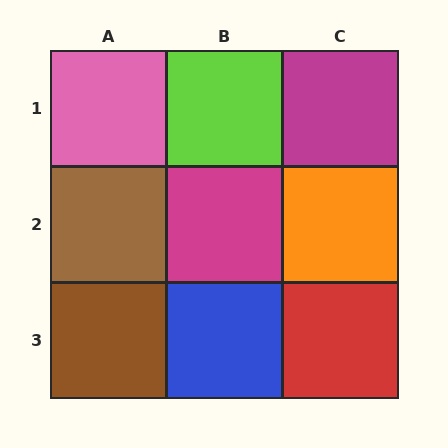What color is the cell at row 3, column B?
Blue.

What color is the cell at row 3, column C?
Red.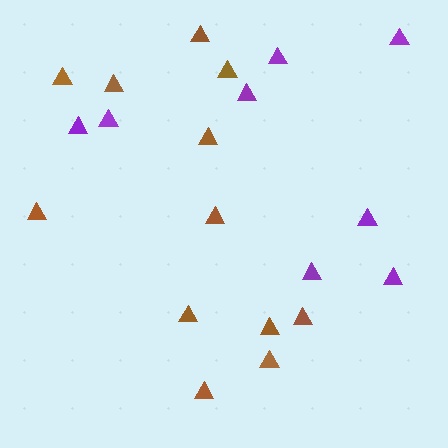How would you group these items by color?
There are 2 groups: one group of purple triangles (8) and one group of brown triangles (12).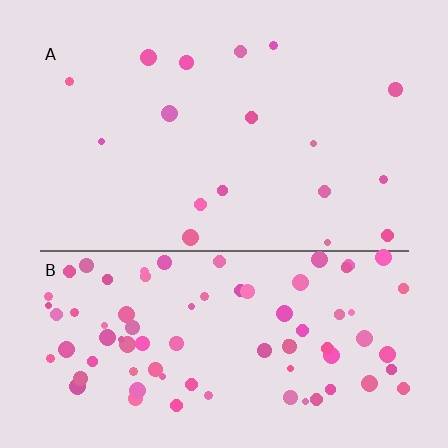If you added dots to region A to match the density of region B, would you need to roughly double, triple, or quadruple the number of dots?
Approximately quadruple.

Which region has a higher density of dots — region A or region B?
B (the bottom).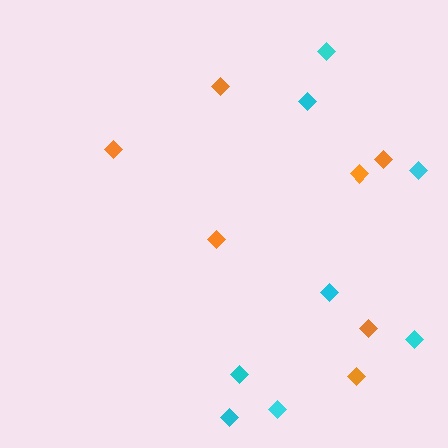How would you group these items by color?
There are 2 groups: one group of cyan diamonds (8) and one group of orange diamonds (7).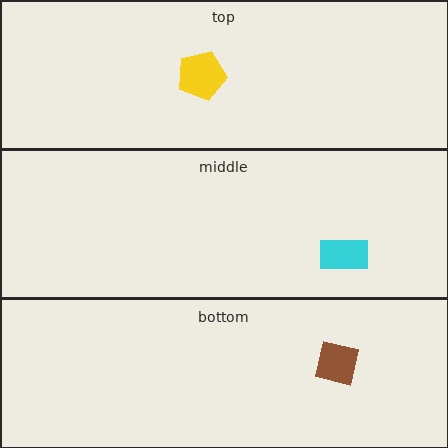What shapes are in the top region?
The yellow pentagon.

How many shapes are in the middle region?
1.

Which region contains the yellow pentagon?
The top region.